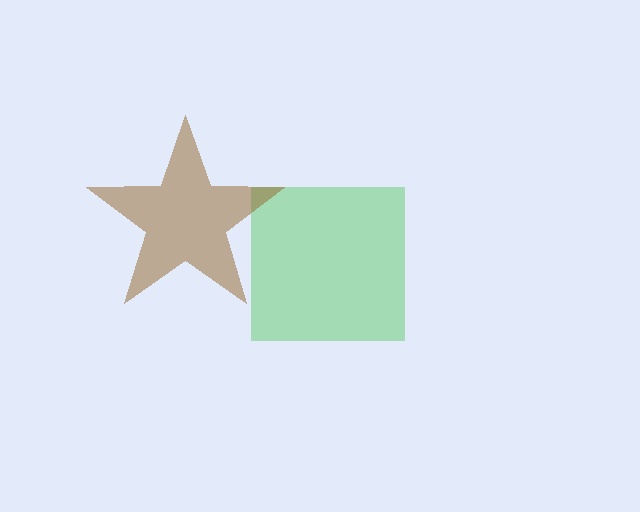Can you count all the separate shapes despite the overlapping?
Yes, there are 2 separate shapes.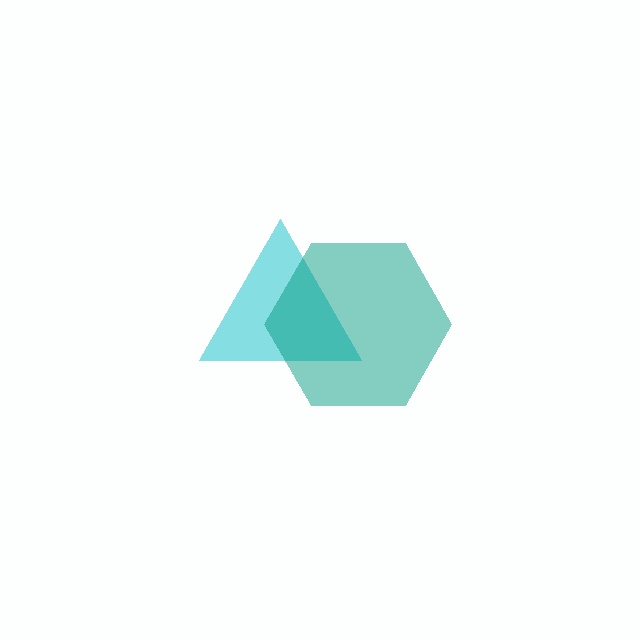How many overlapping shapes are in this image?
There are 2 overlapping shapes in the image.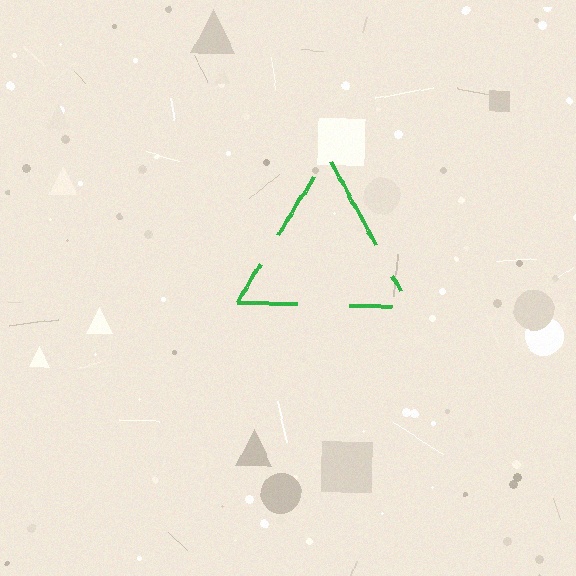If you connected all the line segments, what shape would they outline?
They would outline a triangle.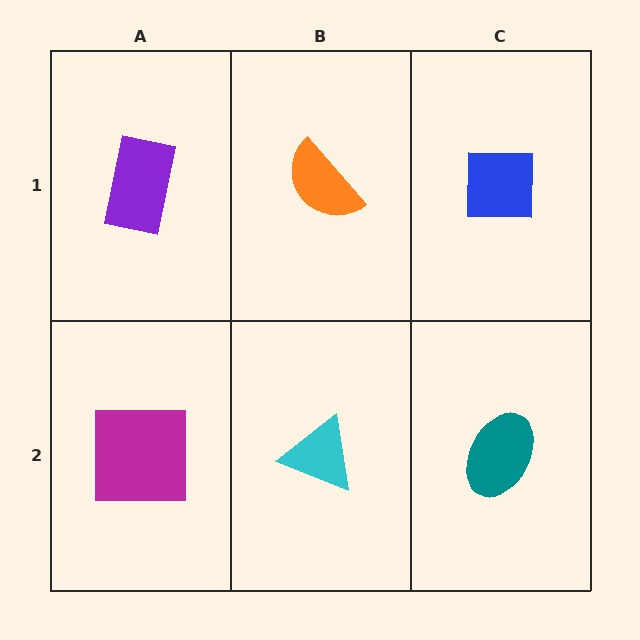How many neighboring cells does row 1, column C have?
2.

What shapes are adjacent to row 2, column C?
A blue square (row 1, column C), a cyan triangle (row 2, column B).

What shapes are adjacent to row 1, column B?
A cyan triangle (row 2, column B), a purple rectangle (row 1, column A), a blue square (row 1, column C).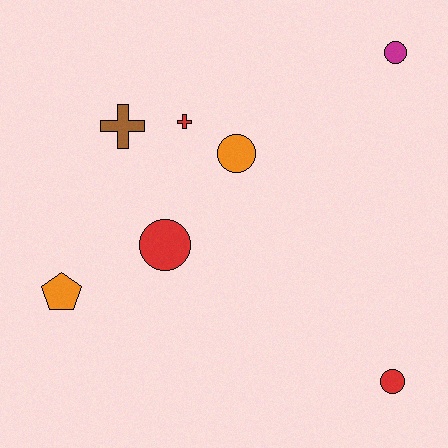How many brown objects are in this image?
There is 1 brown object.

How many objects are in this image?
There are 7 objects.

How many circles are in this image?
There are 4 circles.